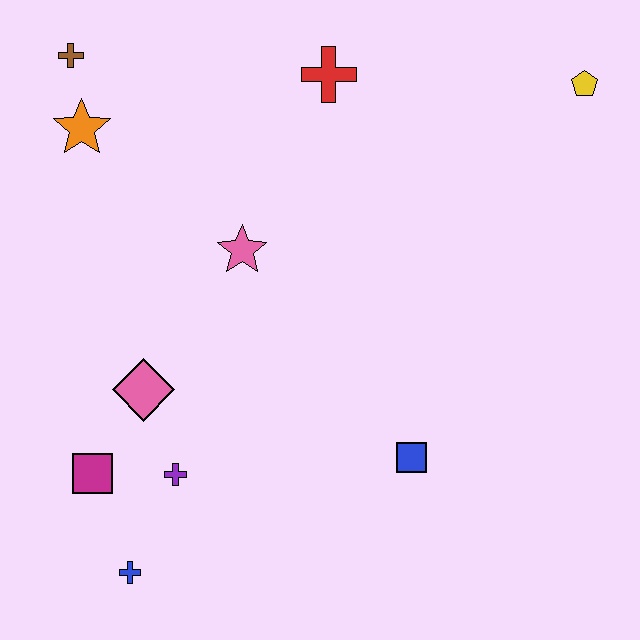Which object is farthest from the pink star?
The yellow pentagon is farthest from the pink star.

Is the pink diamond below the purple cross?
No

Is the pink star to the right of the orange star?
Yes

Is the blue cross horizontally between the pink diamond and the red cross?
No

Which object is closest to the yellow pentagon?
The red cross is closest to the yellow pentagon.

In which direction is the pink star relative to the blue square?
The pink star is above the blue square.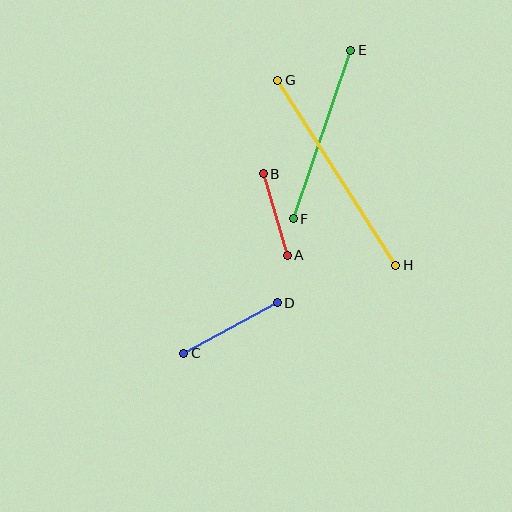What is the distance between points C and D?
The distance is approximately 106 pixels.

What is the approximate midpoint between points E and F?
The midpoint is at approximately (322, 134) pixels.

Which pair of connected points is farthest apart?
Points G and H are farthest apart.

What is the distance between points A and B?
The distance is approximately 85 pixels.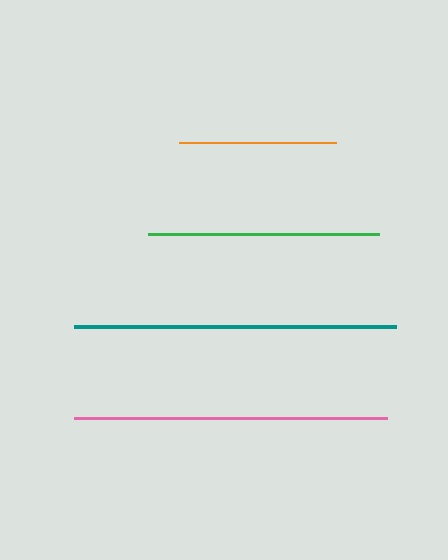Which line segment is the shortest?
The orange line is the shortest at approximately 157 pixels.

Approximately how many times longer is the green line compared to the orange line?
The green line is approximately 1.5 times the length of the orange line.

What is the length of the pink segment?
The pink segment is approximately 313 pixels long.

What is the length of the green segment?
The green segment is approximately 231 pixels long.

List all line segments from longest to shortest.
From longest to shortest: teal, pink, green, orange.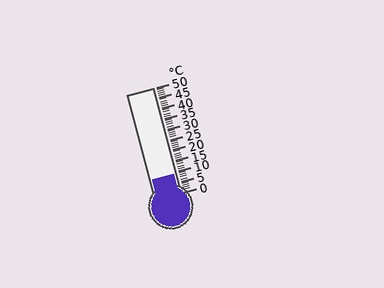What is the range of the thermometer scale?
The thermometer scale ranges from 0°C to 50°C.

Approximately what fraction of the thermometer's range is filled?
The thermometer is filled to approximately 20% of its range.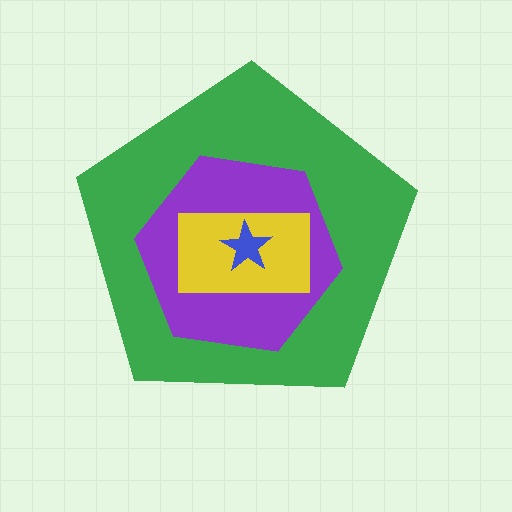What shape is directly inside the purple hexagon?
The yellow rectangle.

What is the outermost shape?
The green pentagon.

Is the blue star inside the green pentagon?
Yes.